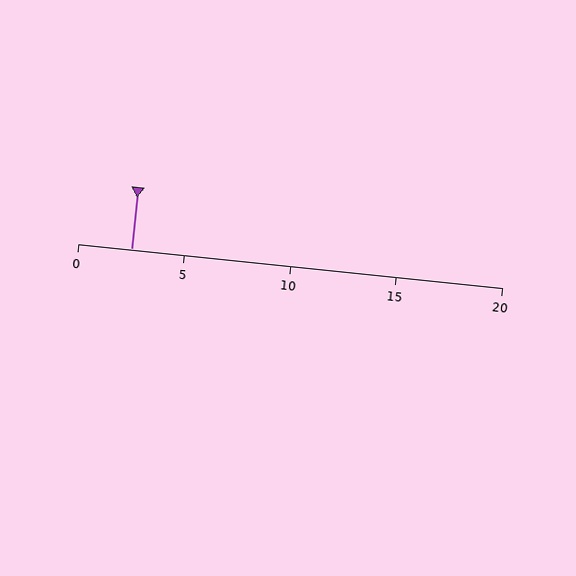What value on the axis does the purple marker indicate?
The marker indicates approximately 2.5.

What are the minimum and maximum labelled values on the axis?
The axis runs from 0 to 20.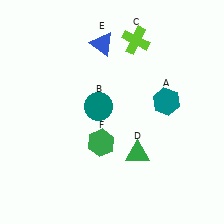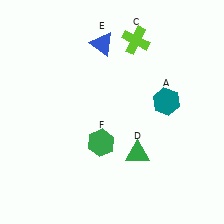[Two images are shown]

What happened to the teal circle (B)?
The teal circle (B) was removed in Image 2. It was in the top-left area of Image 1.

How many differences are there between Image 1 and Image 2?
There is 1 difference between the two images.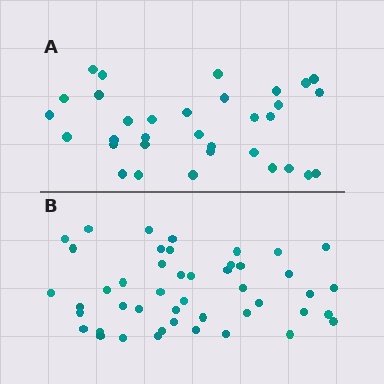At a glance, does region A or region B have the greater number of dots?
Region B (the bottom region) has more dots.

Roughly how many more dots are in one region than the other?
Region B has approximately 15 more dots than region A.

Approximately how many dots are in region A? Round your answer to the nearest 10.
About 30 dots. (The exact count is 33, which rounds to 30.)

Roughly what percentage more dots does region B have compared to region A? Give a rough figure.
About 40% more.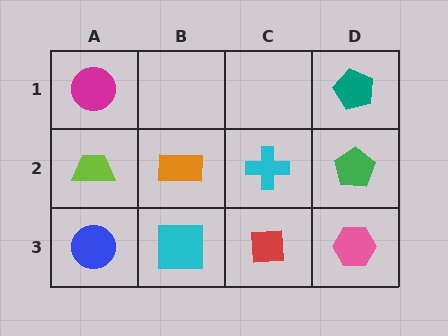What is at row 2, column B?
An orange rectangle.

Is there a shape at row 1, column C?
No, that cell is empty.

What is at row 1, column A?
A magenta circle.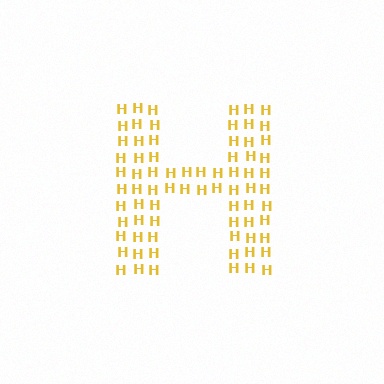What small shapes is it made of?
It is made of small letter H's.